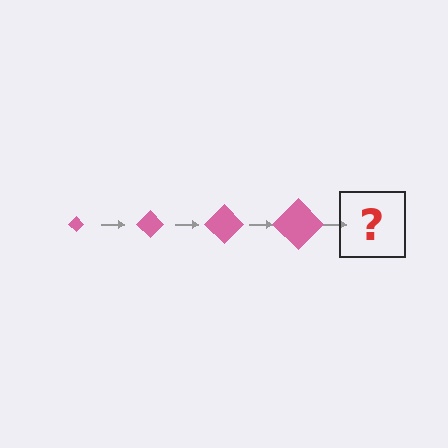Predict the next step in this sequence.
The next step is a pink diamond, larger than the previous one.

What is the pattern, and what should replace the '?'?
The pattern is that the diamond gets progressively larger each step. The '?' should be a pink diamond, larger than the previous one.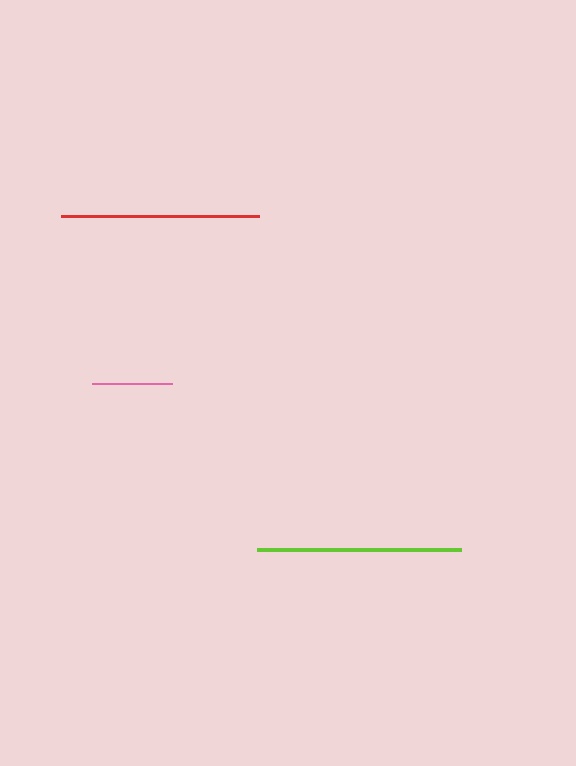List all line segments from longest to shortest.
From longest to shortest: lime, red, pink.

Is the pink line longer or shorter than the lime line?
The lime line is longer than the pink line.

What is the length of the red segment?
The red segment is approximately 198 pixels long.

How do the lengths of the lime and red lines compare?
The lime and red lines are approximately the same length.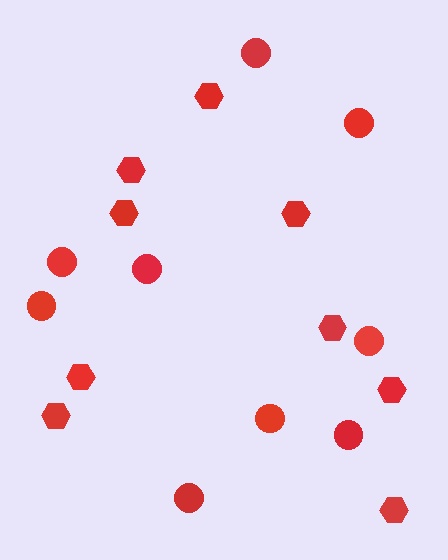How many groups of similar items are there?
There are 2 groups: one group of circles (9) and one group of hexagons (9).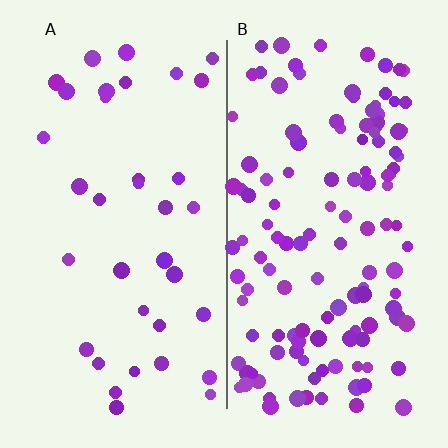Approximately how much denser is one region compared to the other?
Approximately 3.7× — region B over region A.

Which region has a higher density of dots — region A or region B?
B (the right).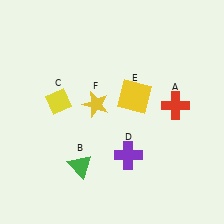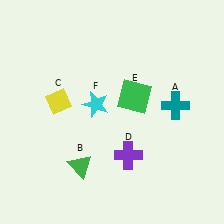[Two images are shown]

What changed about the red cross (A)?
In Image 1, A is red. In Image 2, it changed to teal.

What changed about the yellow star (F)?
In Image 1, F is yellow. In Image 2, it changed to cyan.